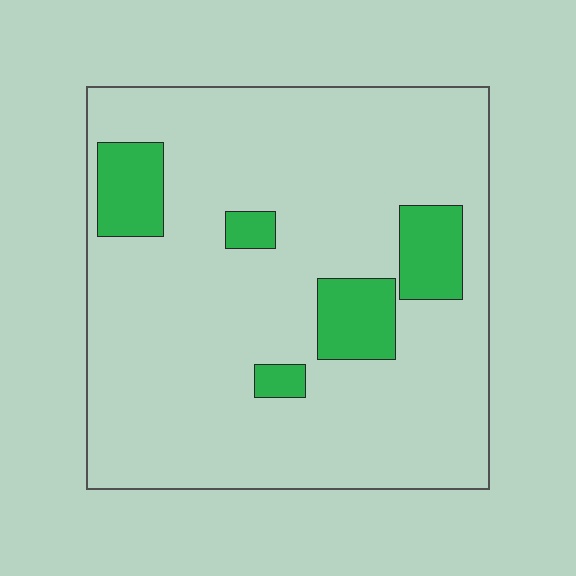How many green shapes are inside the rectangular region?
5.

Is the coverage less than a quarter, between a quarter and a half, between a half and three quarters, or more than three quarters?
Less than a quarter.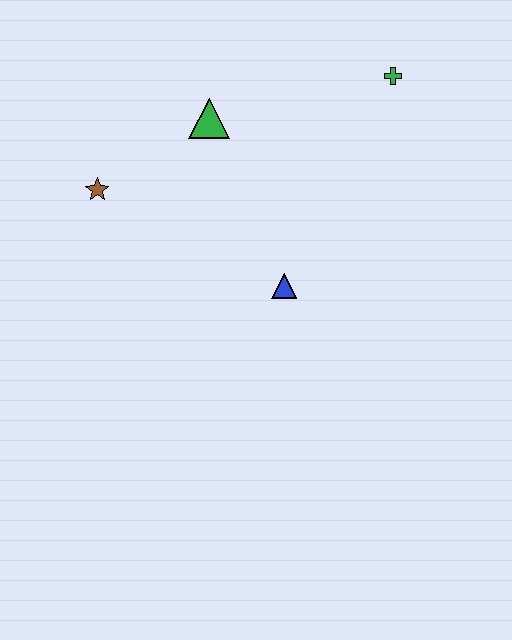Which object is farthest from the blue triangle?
The green cross is farthest from the blue triangle.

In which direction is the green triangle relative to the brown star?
The green triangle is to the right of the brown star.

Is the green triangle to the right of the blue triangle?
No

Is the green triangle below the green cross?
Yes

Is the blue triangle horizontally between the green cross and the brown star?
Yes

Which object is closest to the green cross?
The green triangle is closest to the green cross.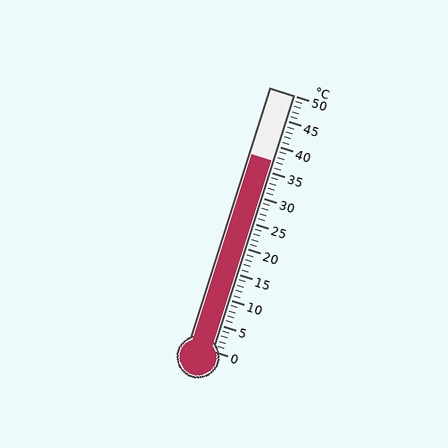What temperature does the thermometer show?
The thermometer shows approximately 37°C.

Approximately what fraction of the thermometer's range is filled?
The thermometer is filled to approximately 75% of its range.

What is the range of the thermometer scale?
The thermometer scale ranges from 0°C to 50°C.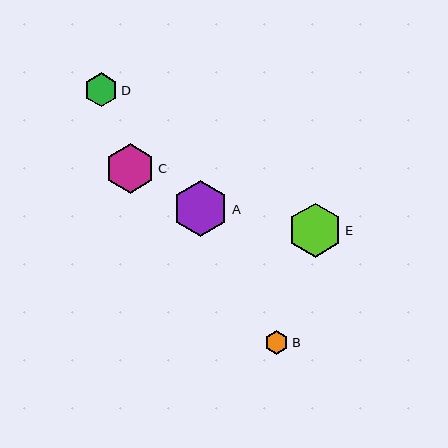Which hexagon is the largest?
Hexagon A is the largest with a size of approximately 56 pixels.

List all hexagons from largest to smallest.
From largest to smallest: A, E, C, D, B.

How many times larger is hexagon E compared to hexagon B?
Hexagon E is approximately 2.3 times the size of hexagon B.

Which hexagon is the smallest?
Hexagon B is the smallest with a size of approximately 24 pixels.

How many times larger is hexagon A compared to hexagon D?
Hexagon A is approximately 1.7 times the size of hexagon D.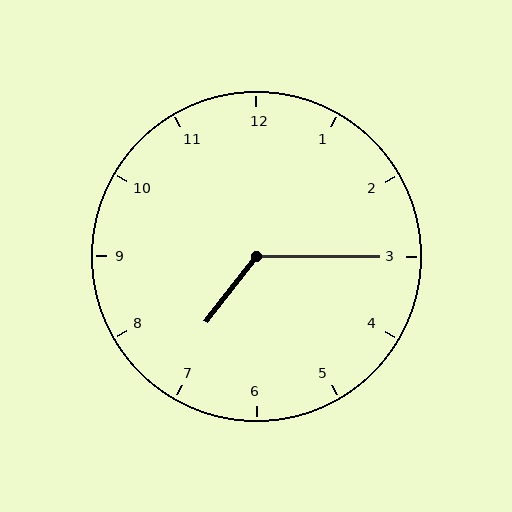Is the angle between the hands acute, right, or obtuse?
It is obtuse.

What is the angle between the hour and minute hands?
Approximately 128 degrees.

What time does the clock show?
7:15.